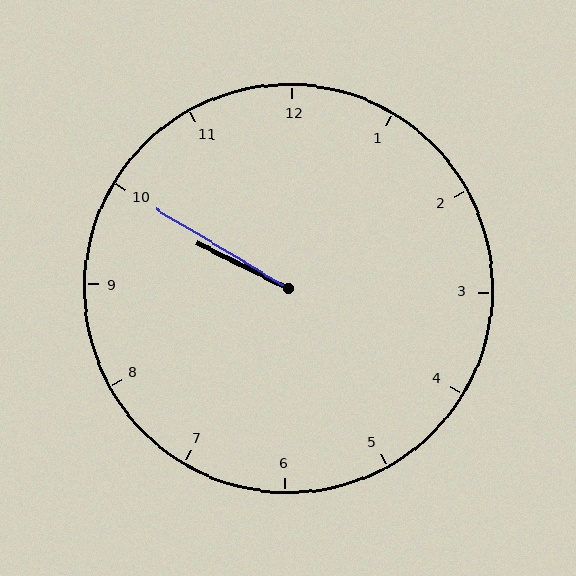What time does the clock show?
9:50.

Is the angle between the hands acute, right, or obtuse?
It is acute.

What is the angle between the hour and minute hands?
Approximately 5 degrees.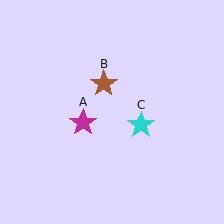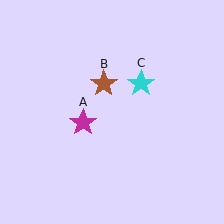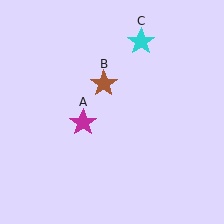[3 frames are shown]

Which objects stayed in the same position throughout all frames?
Magenta star (object A) and brown star (object B) remained stationary.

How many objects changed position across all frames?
1 object changed position: cyan star (object C).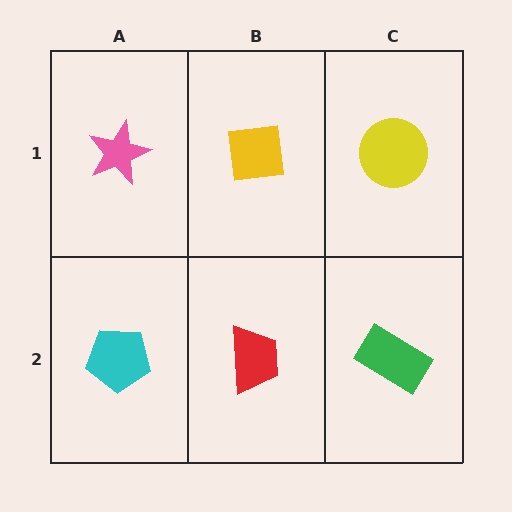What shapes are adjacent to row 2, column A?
A pink star (row 1, column A), a red trapezoid (row 2, column B).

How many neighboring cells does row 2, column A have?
2.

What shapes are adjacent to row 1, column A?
A cyan pentagon (row 2, column A), a yellow square (row 1, column B).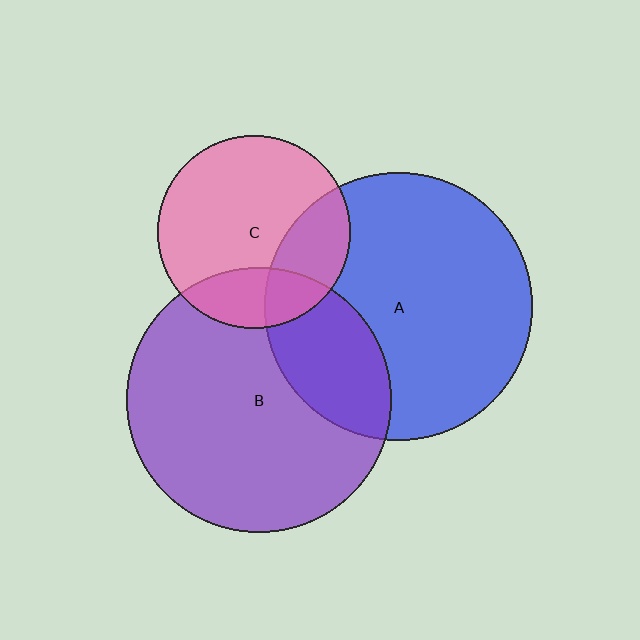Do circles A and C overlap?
Yes.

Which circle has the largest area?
Circle A (blue).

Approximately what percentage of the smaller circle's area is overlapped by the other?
Approximately 25%.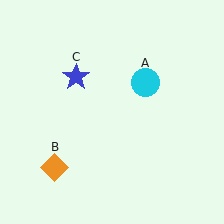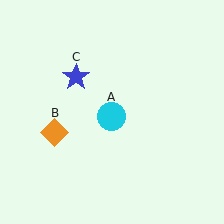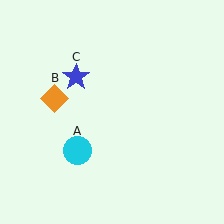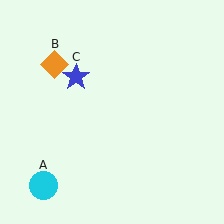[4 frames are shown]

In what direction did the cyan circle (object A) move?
The cyan circle (object A) moved down and to the left.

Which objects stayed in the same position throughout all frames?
Blue star (object C) remained stationary.